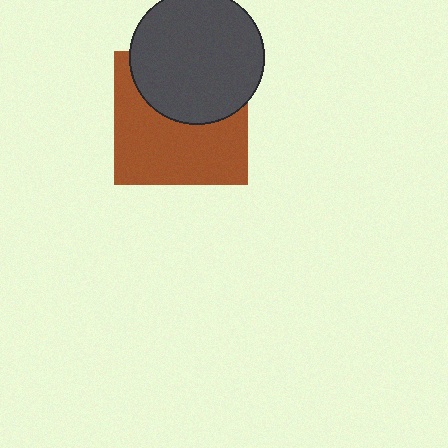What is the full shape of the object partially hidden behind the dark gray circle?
The partially hidden object is a brown square.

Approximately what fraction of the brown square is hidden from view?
Roughly 41% of the brown square is hidden behind the dark gray circle.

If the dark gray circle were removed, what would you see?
You would see the complete brown square.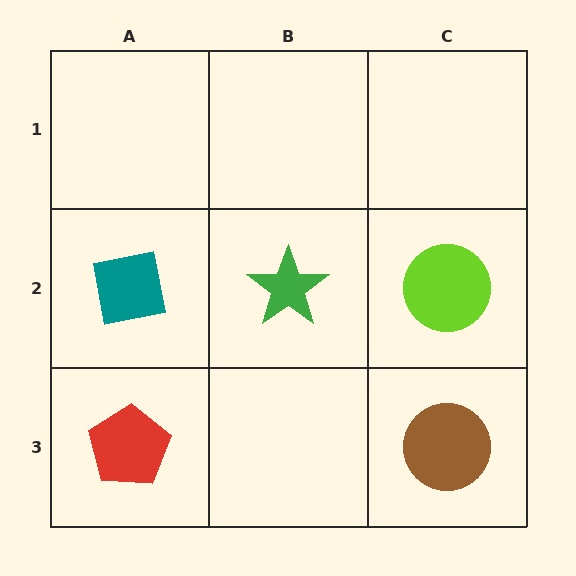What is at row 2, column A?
A teal square.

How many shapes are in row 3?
2 shapes.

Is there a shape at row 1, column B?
No, that cell is empty.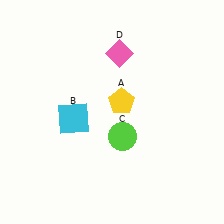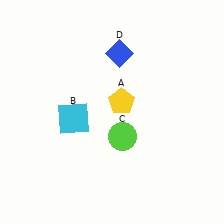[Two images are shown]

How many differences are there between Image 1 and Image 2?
There is 1 difference between the two images.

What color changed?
The diamond (D) changed from pink in Image 1 to blue in Image 2.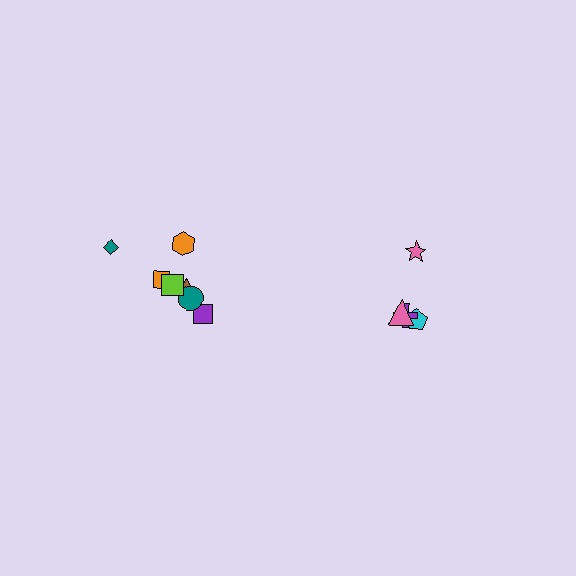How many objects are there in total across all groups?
There are 11 objects.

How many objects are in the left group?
There are 7 objects.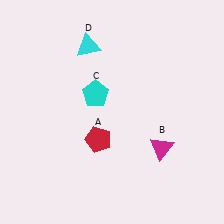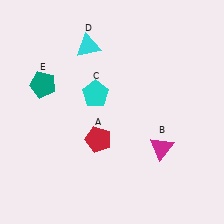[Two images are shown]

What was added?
A teal pentagon (E) was added in Image 2.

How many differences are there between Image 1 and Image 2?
There is 1 difference between the two images.